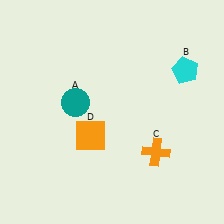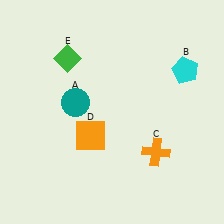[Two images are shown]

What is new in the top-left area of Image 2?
A green diamond (E) was added in the top-left area of Image 2.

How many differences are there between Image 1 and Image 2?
There is 1 difference between the two images.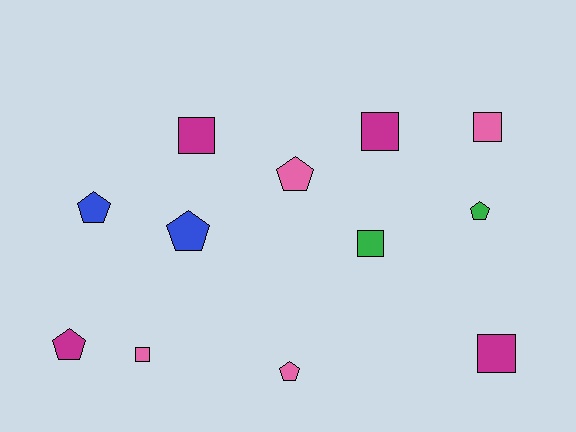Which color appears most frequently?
Pink, with 4 objects.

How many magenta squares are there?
There are 3 magenta squares.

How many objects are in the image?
There are 12 objects.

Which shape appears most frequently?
Pentagon, with 6 objects.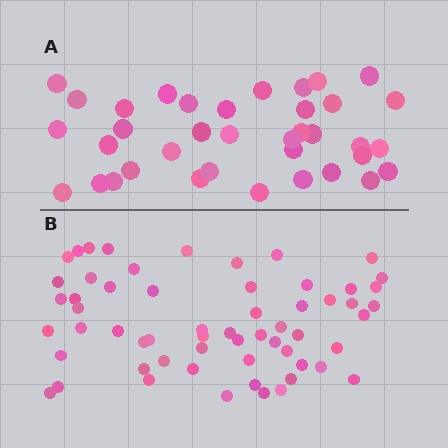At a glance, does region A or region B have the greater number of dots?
Region B (the bottom region) has more dots.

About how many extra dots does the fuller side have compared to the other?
Region B has approximately 20 more dots than region A.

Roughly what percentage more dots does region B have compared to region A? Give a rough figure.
About 60% more.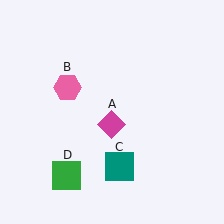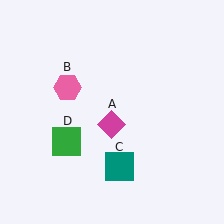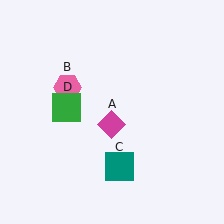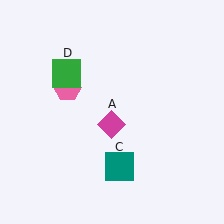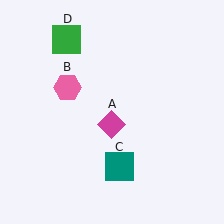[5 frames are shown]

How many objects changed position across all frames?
1 object changed position: green square (object D).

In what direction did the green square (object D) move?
The green square (object D) moved up.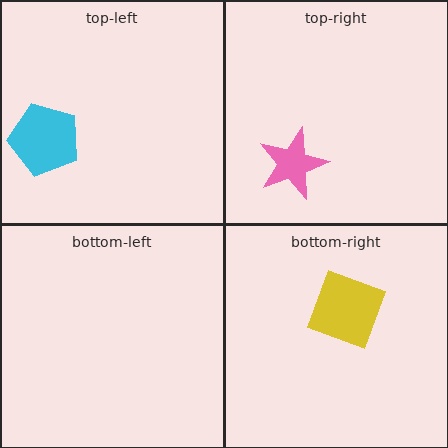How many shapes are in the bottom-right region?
1.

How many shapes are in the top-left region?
1.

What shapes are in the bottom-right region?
The yellow square.